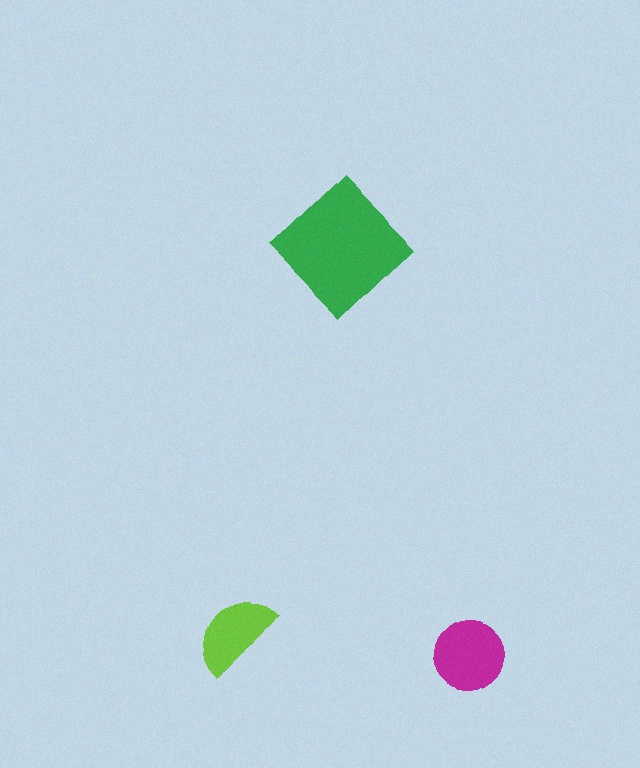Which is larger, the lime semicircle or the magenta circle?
The magenta circle.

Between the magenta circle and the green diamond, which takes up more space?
The green diamond.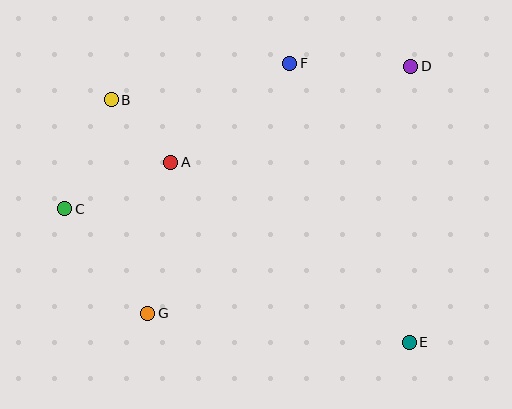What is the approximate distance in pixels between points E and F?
The distance between E and F is approximately 304 pixels.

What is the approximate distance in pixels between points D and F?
The distance between D and F is approximately 121 pixels.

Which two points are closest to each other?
Points A and B are closest to each other.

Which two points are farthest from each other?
Points B and E are farthest from each other.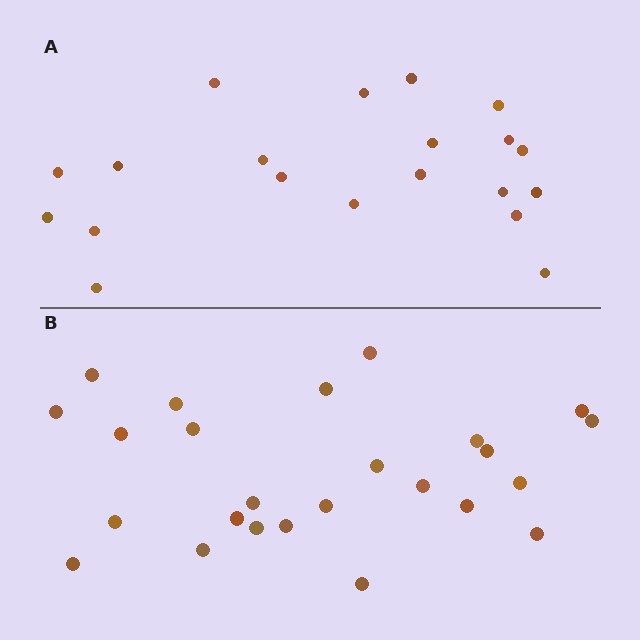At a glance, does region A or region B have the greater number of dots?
Region B (the bottom region) has more dots.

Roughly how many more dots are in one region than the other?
Region B has about 5 more dots than region A.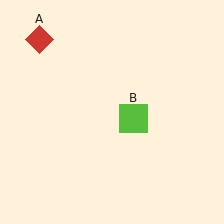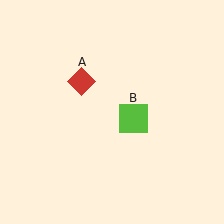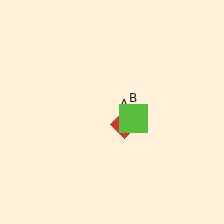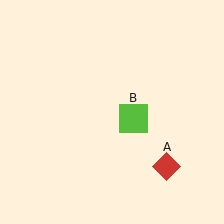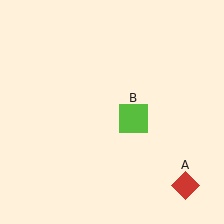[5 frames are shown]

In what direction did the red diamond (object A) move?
The red diamond (object A) moved down and to the right.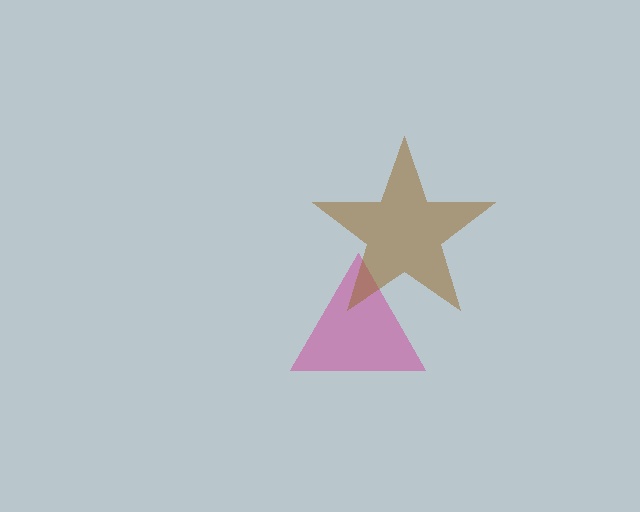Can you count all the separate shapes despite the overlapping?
Yes, there are 2 separate shapes.